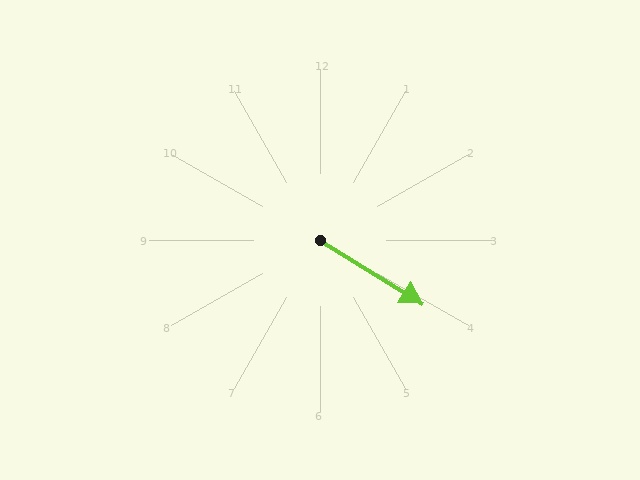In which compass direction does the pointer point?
Southeast.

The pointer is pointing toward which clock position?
Roughly 4 o'clock.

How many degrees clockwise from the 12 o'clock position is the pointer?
Approximately 122 degrees.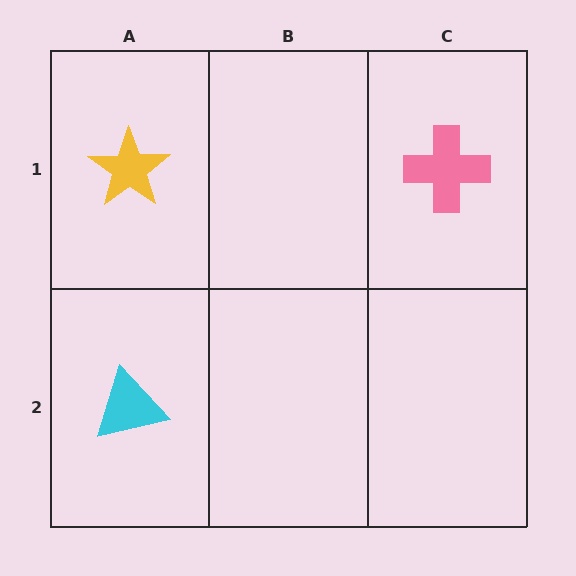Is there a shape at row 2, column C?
No, that cell is empty.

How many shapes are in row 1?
2 shapes.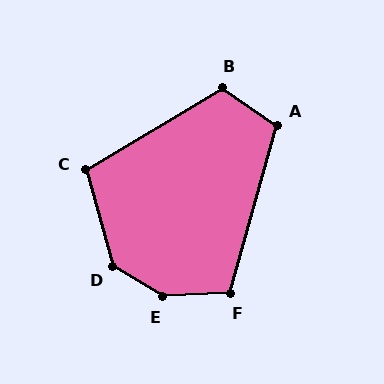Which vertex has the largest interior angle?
E, at approximately 146 degrees.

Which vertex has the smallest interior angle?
C, at approximately 105 degrees.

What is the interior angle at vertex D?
Approximately 137 degrees (obtuse).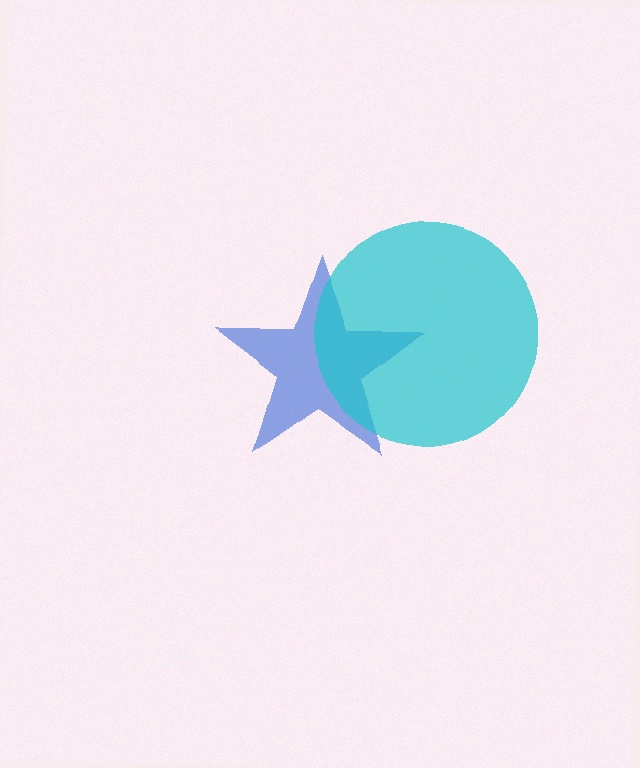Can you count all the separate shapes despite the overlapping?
Yes, there are 2 separate shapes.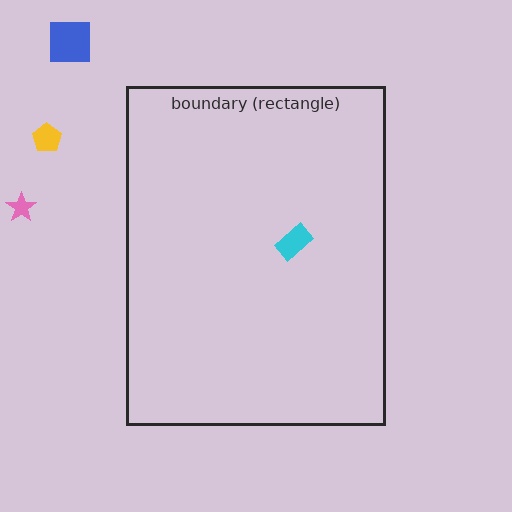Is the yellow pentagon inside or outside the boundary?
Outside.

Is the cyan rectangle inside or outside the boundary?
Inside.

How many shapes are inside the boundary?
1 inside, 3 outside.